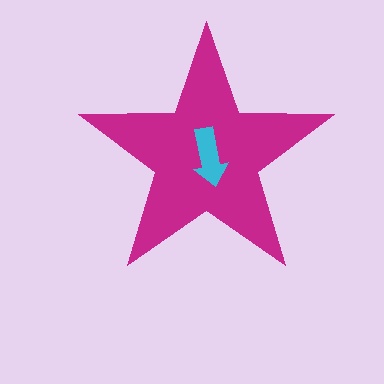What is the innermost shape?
The cyan arrow.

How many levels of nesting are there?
2.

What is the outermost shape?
The magenta star.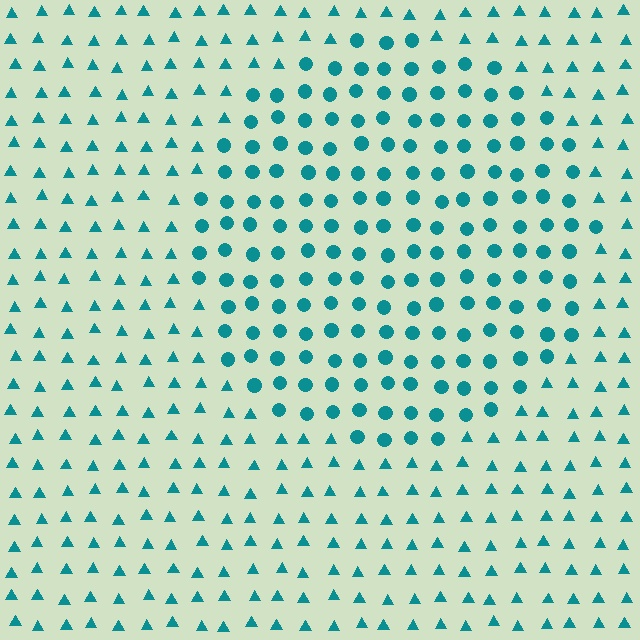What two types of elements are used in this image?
The image uses circles inside the circle region and triangles outside it.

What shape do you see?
I see a circle.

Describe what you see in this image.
The image is filled with small teal elements arranged in a uniform grid. A circle-shaped region contains circles, while the surrounding area contains triangles. The boundary is defined purely by the change in element shape.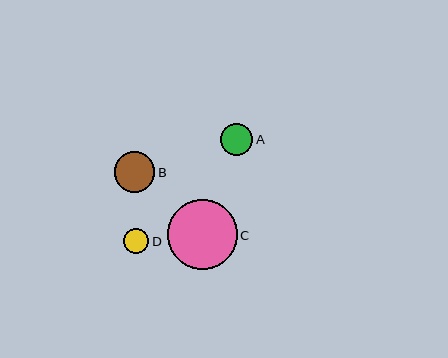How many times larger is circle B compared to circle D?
Circle B is approximately 1.6 times the size of circle D.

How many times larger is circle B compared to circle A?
Circle B is approximately 1.3 times the size of circle A.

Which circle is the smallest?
Circle D is the smallest with a size of approximately 25 pixels.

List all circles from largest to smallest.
From largest to smallest: C, B, A, D.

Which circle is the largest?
Circle C is the largest with a size of approximately 69 pixels.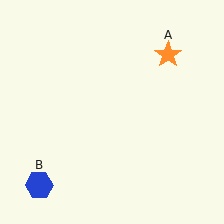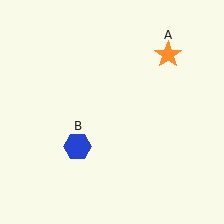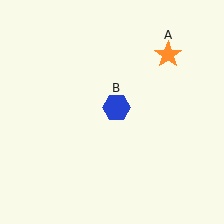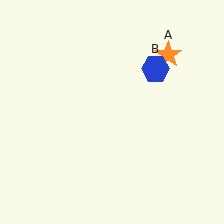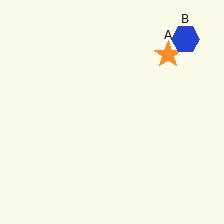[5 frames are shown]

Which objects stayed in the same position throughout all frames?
Orange star (object A) remained stationary.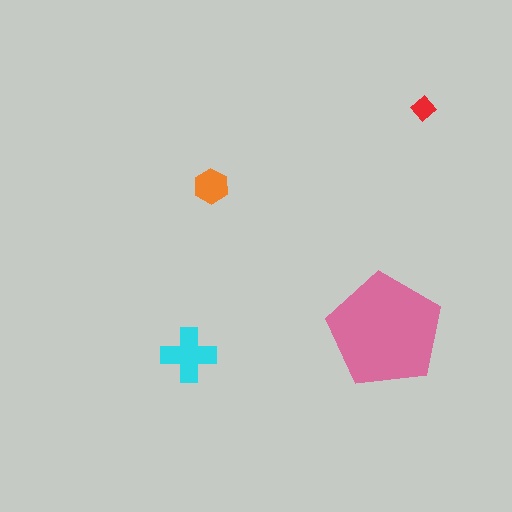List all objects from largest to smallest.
The pink pentagon, the cyan cross, the orange hexagon, the red diamond.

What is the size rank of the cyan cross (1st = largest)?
2nd.